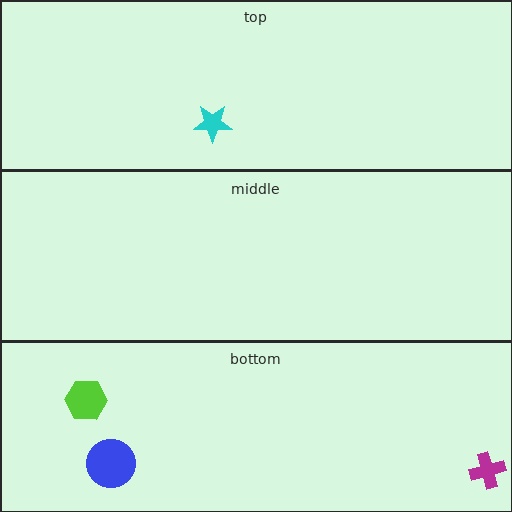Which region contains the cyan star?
The top region.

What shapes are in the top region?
The cyan star.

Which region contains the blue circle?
The bottom region.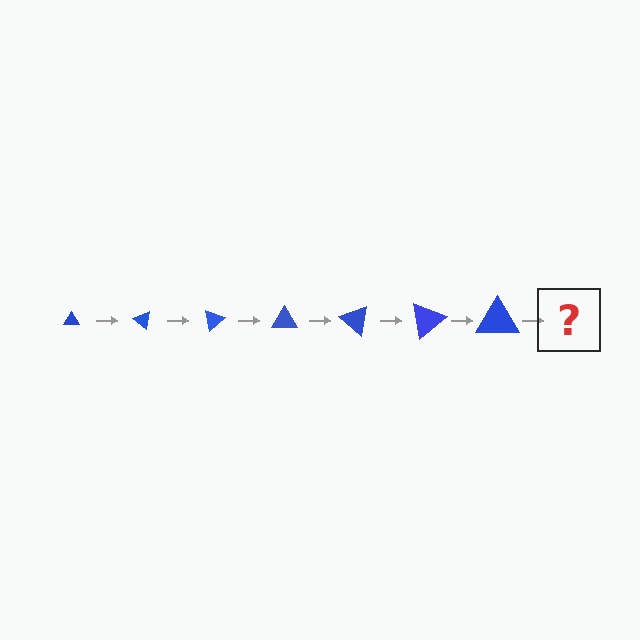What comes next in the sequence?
The next element should be a triangle, larger than the previous one and rotated 280 degrees from the start.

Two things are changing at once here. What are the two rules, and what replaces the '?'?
The two rules are that the triangle grows larger each step and it rotates 40 degrees each step. The '?' should be a triangle, larger than the previous one and rotated 280 degrees from the start.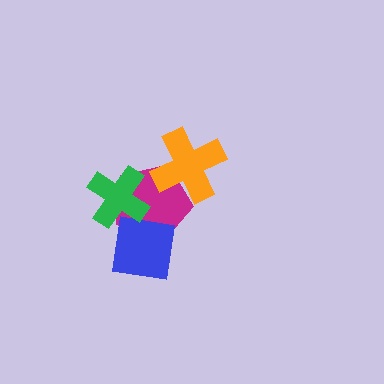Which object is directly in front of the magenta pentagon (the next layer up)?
The blue square is directly in front of the magenta pentagon.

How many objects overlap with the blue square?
2 objects overlap with the blue square.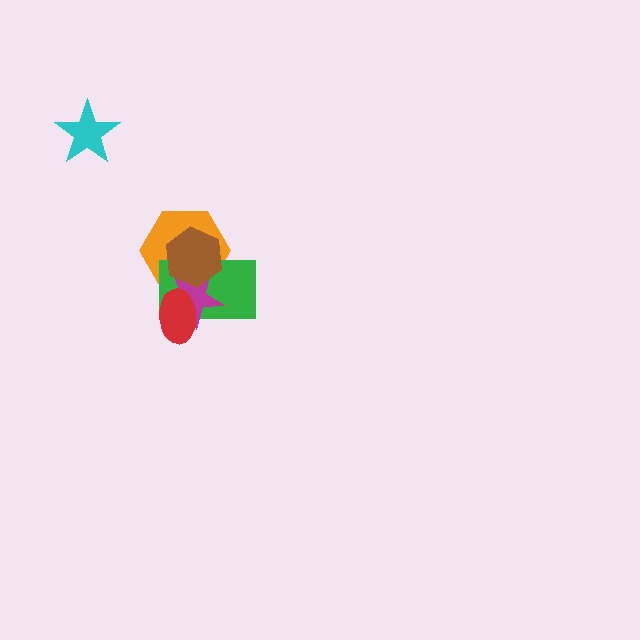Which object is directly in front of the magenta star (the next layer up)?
The brown hexagon is directly in front of the magenta star.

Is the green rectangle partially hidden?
Yes, it is partially covered by another shape.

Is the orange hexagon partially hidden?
Yes, it is partially covered by another shape.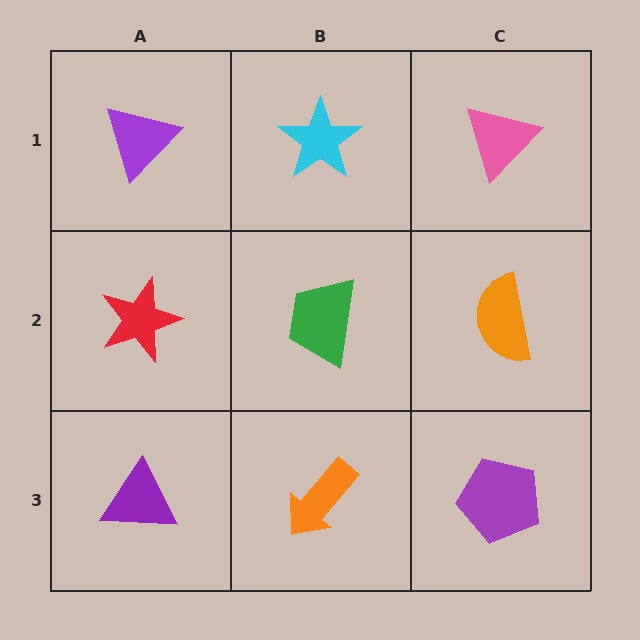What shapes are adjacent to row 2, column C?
A pink triangle (row 1, column C), a purple pentagon (row 3, column C), a green trapezoid (row 2, column B).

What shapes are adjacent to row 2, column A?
A purple triangle (row 1, column A), a purple triangle (row 3, column A), a green trapezoid (row 2, column B).